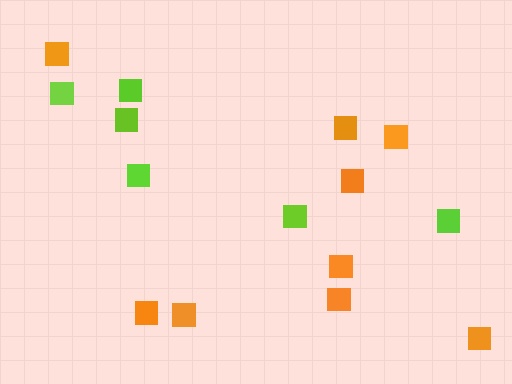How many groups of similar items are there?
There are 2 groups: one group of lime squares (6) and one group of orange squares (9).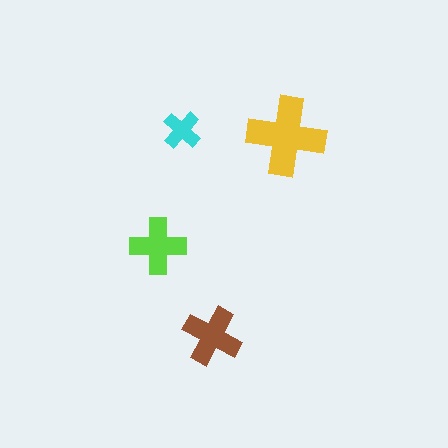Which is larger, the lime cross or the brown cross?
The brown one.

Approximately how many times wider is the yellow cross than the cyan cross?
About 2 times wider.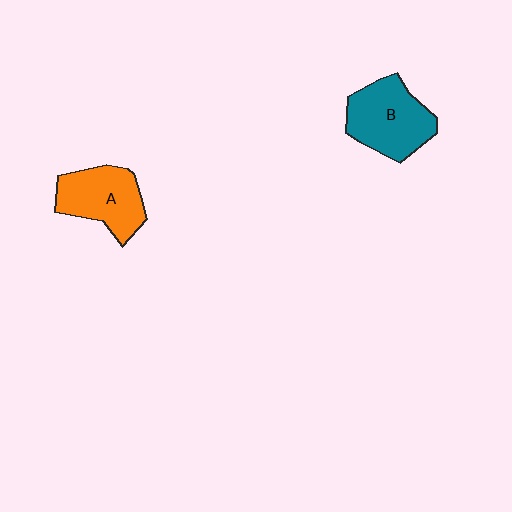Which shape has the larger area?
Shape B (teal).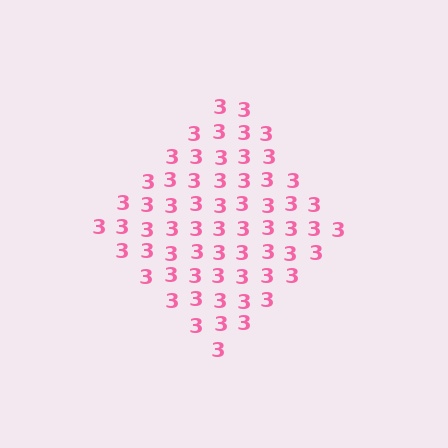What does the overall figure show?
The overall figure shows a diamond.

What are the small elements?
The small elements are digit 3's.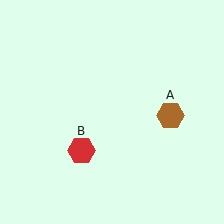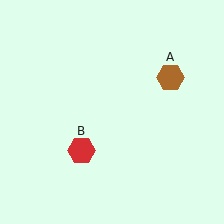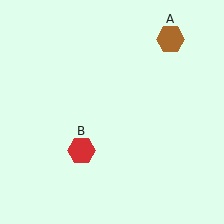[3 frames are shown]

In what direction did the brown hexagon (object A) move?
The brown hexagon (object A) moved up.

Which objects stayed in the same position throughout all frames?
Red hexagon (object B) remained stationary.